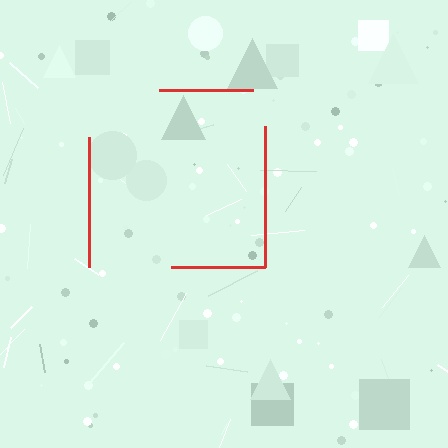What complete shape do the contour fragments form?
The contour fragments form a square.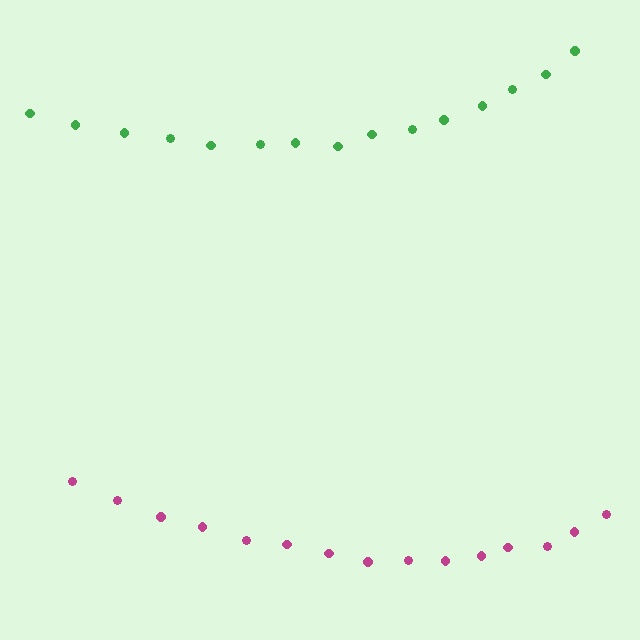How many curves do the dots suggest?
There are 2 distinct paths.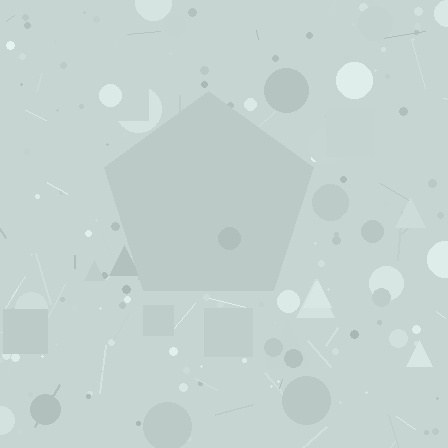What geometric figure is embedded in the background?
A pentagon is embedded in the background.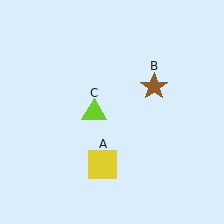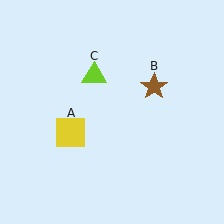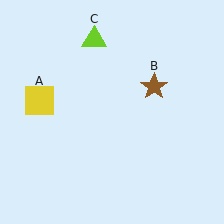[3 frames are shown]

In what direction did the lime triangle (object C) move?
The lime triangle (object C) moved up.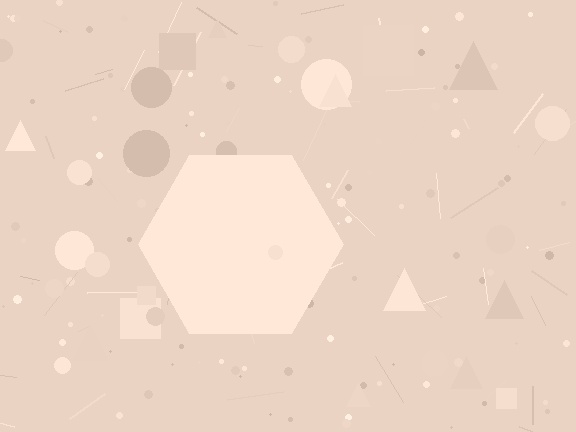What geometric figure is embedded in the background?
A hexagon is embedded in the background.